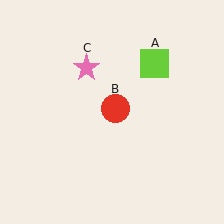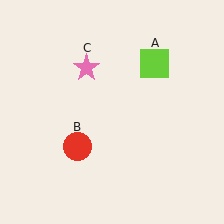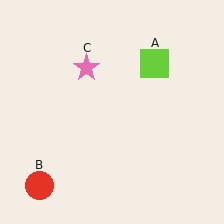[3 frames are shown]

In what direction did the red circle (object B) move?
The red circle (object B) moved down and to the left.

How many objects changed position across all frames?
1 object changed position: red circle (object B).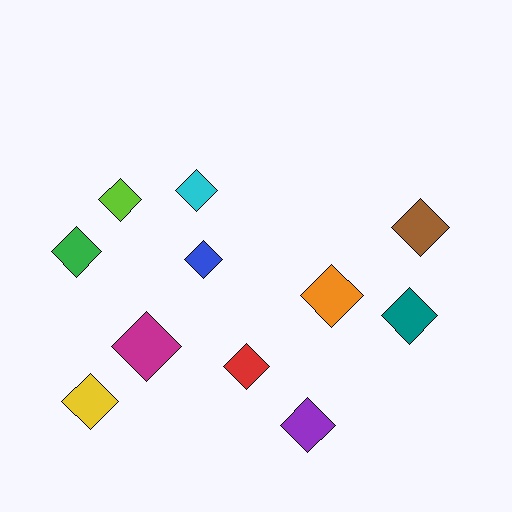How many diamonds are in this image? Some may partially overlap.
There are 11 diamonds.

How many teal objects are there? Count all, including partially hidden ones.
There is 1 teal object.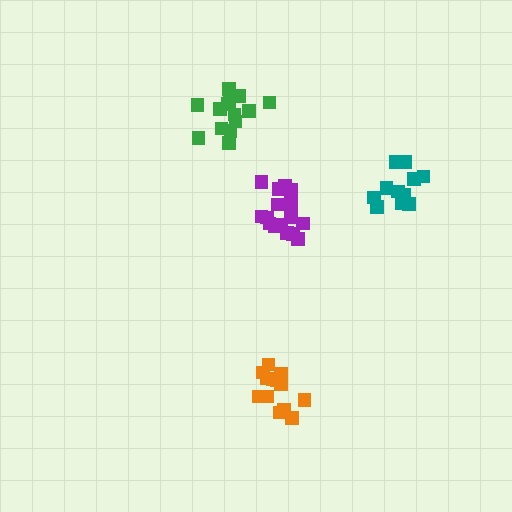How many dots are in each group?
Group 1: 12 dots, Group 2: 16 dots, Group 3: 13 dots, Group 4: 15 dots (56 total).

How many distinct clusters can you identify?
There are 4 distinct clusters.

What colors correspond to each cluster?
The clusters are colored: teal, purple, orange, green.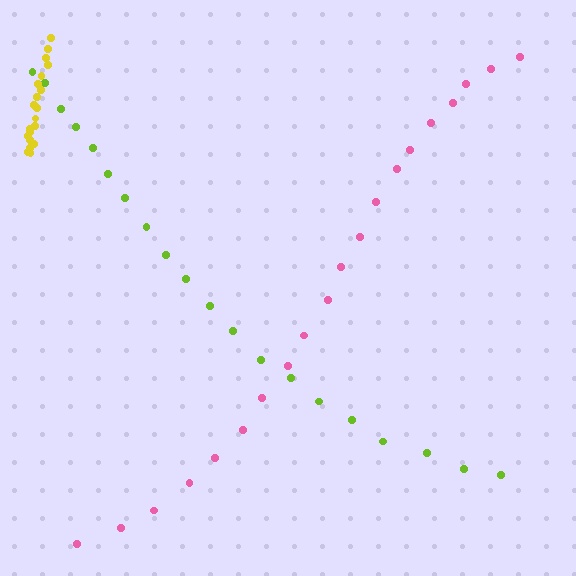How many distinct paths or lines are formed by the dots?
There are 3 distinct paths.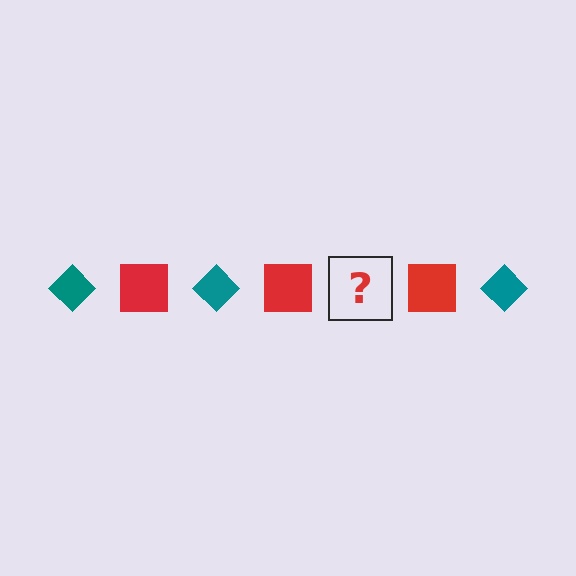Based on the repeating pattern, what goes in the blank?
The blank should be a teal diamond.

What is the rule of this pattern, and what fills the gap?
The rule is that the pattern alternates between teal diamond and red square. The gap should be filled with a teal diamond.